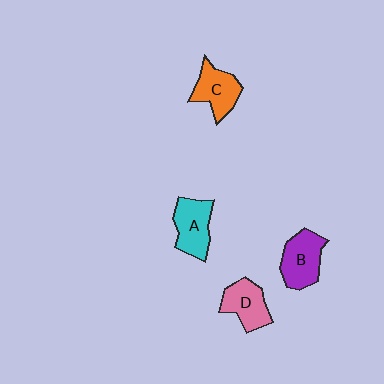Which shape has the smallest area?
Shape D (pink).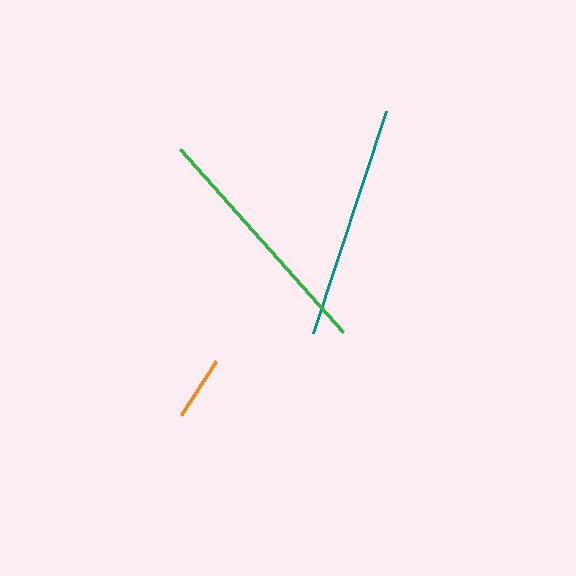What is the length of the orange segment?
The orange segment is approximately 64 pixels long.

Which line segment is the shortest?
The orange line is the shortest at approximately 64 pixels.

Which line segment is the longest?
The green line is the longest at approximately 244 pixels.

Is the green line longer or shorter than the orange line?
The green line is longer than the orange line.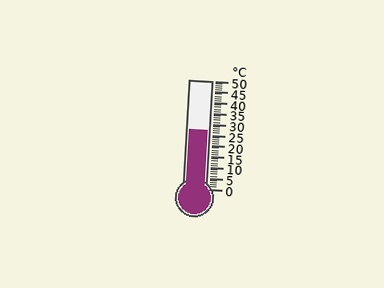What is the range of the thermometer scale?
The thermometer scale ranges from 0°C to 50°C.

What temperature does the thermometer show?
The thermometer shows approximately 27°C.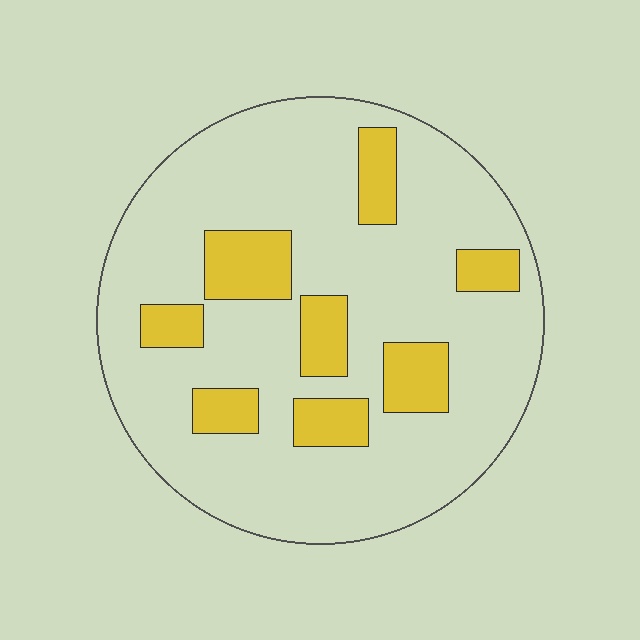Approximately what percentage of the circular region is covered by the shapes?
Approximately 20%.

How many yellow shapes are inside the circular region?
8.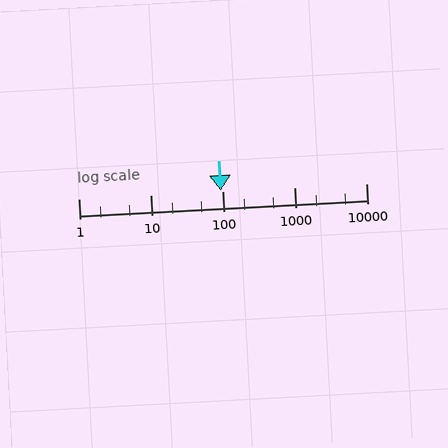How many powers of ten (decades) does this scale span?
The scale spans 4 decades, from 1 to 10000.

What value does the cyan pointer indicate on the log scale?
The pointer indicates approximately 94.